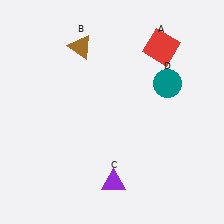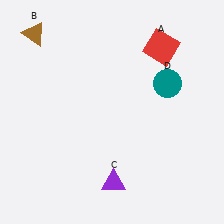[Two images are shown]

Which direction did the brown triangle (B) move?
The brown triangle (B) moved left.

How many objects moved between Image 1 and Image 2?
1 object moved between the two images.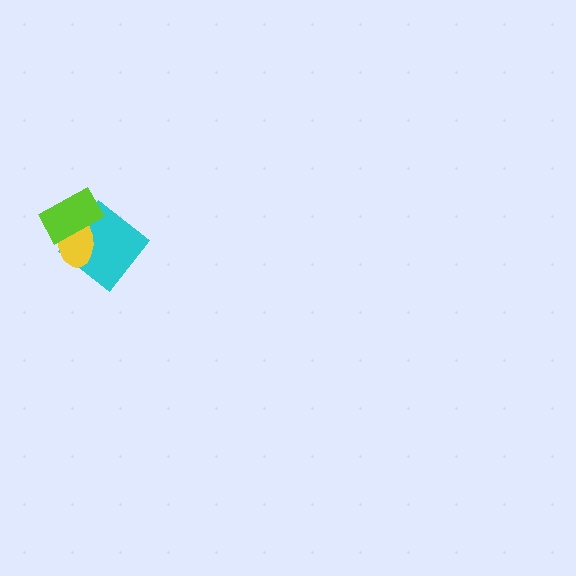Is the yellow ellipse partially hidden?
Yes, it is partially covered by another shape.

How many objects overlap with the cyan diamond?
2 objects overlap with the cyan diamond.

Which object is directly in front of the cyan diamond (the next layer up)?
The yellow ellipse is directly in front of the cyan diamond.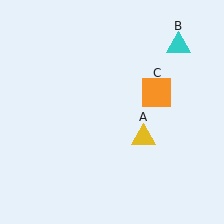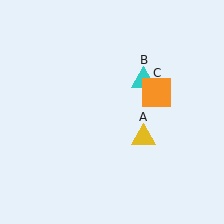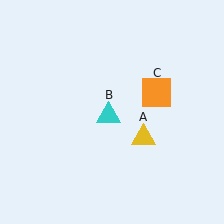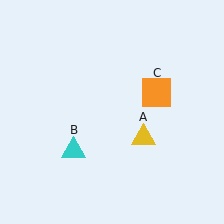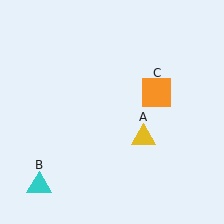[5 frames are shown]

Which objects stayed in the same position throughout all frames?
Yellow triangle (object A) and orange square (object C) remained stationary.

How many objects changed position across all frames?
1 object changed position: cyan triangle (object B).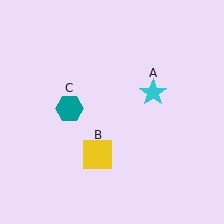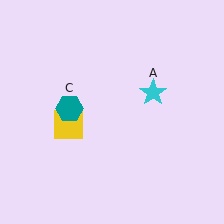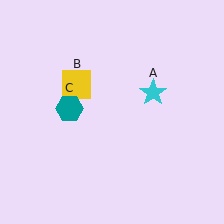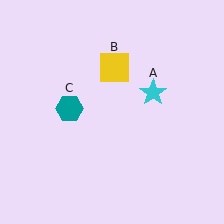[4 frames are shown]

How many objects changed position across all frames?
1 object changed position: yellow square (object B).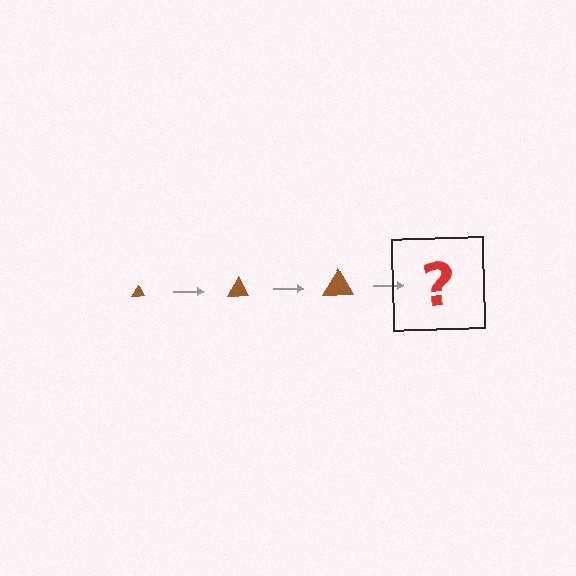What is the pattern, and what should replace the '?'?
The pattern is that the triangle gets progressively larger each step. The '?' should be a brown triangle, larger than the previous one.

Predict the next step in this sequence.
The next step is a brown triangle, larger than the previous one.